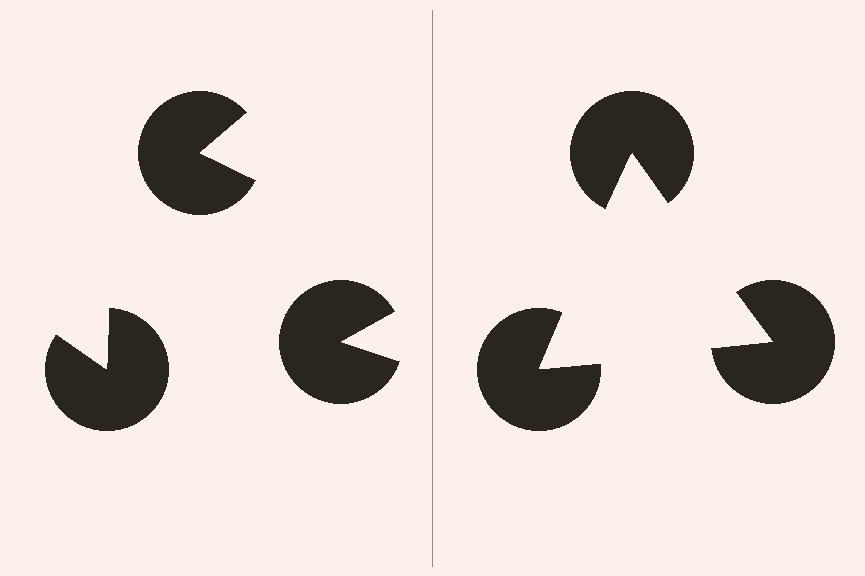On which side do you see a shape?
An illusory triangle appears on the right side. On the left side the wedge cuts are rotated, so no coherent shape forms.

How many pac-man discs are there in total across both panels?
6 — 3 on each side.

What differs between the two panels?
The pac-man discs are positioned identically on both sides; only the wedge orientations differ. On the right they align to a triangle; on the left they are misaligned.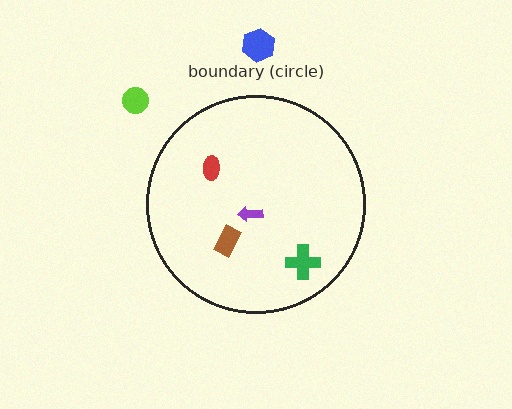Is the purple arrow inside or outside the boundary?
Inside.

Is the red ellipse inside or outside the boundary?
Inside.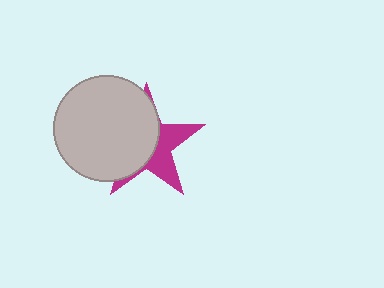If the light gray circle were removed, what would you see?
You would see the complete magenta star.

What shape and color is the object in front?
The object in front is a light gray circle.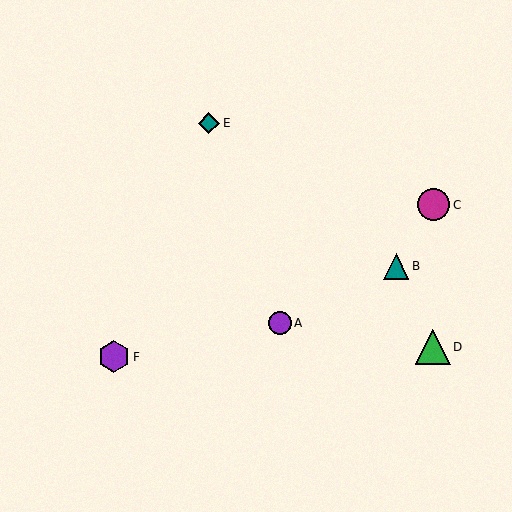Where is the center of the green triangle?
The center of the green triangle is at (433, 347).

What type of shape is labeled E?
Shape E is a teal diamond.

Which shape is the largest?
The green triangle (labeled D) is the largest.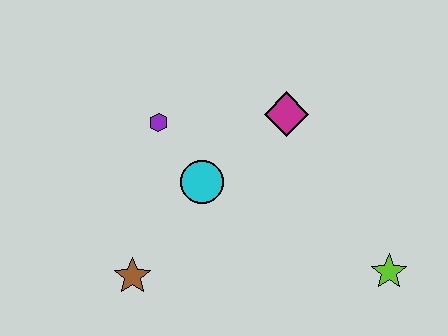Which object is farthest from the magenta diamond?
The brown star is farthest from the magenta diamond.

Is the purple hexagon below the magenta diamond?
Yes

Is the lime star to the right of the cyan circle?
Yes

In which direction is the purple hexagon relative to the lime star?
The purple hexagon is to the left of the lime star.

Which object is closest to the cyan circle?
The purple hexagon is closest to the cyan circle.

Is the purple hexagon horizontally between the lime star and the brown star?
Yes